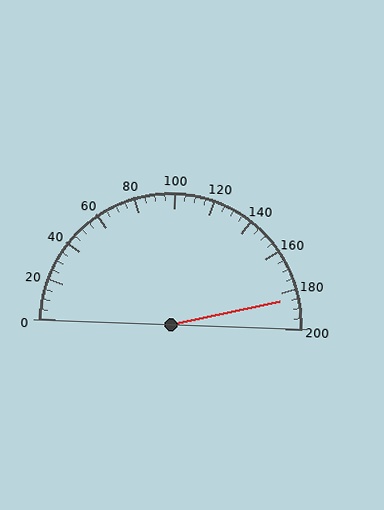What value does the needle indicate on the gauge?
The needle indicates approximately 185.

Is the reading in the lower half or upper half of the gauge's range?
The reading is in the upper half of the range (0 to 200).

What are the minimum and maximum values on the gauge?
The gauge ranges from 0 to 200.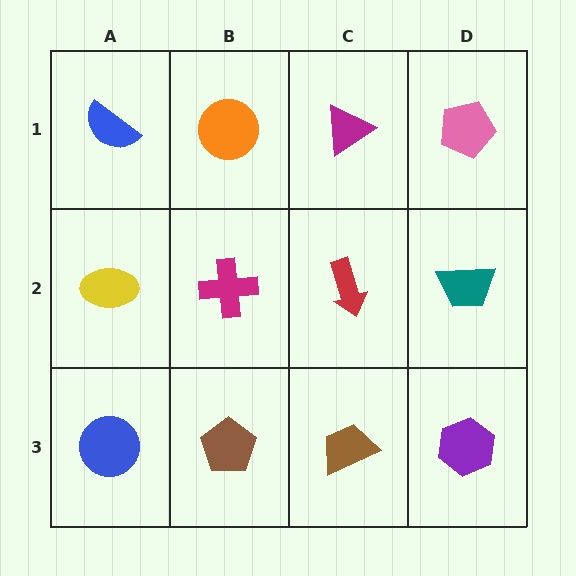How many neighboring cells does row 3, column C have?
3.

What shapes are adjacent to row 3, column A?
A yellow ellipse (row 2, column A), a brown pentagon (row 3, column B).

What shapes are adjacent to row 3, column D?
A teal trapezoid (row 2, column D), a brown trapezoid (row 3, column C).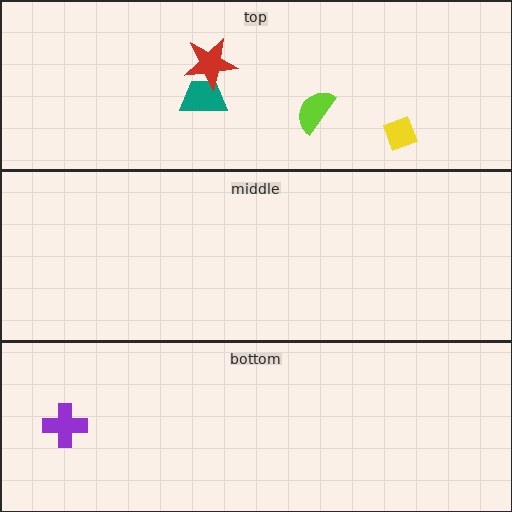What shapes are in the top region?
The yellow diamond, the teal trapezoid, the red star, the lime semicircle.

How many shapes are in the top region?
4.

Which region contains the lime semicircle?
The top region.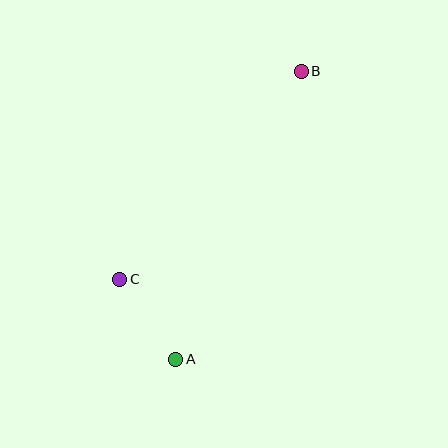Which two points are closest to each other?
Points A and C are closest to each other.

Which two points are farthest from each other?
Points A and B are farthest from each other.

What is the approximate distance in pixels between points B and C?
The distance between B and C is approximately 276 pixels.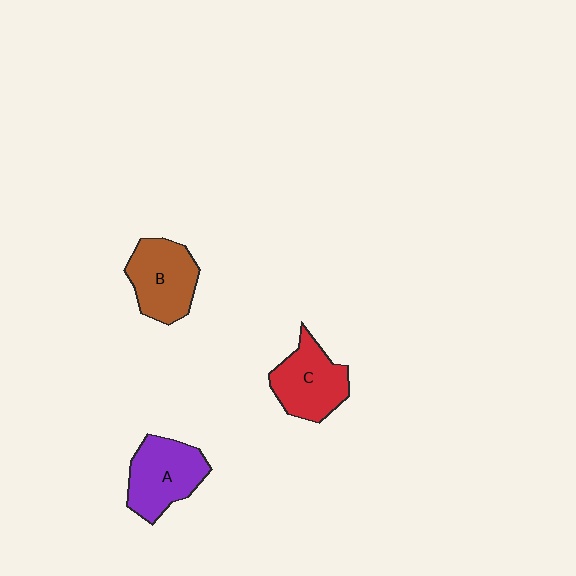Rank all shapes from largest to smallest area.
From largest to smallest: A (purple), B (brown), C (red).